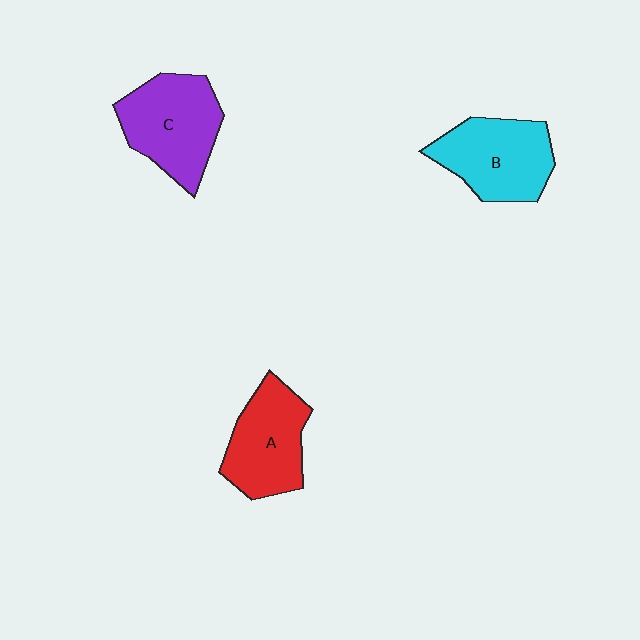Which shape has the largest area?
Shape C (purple).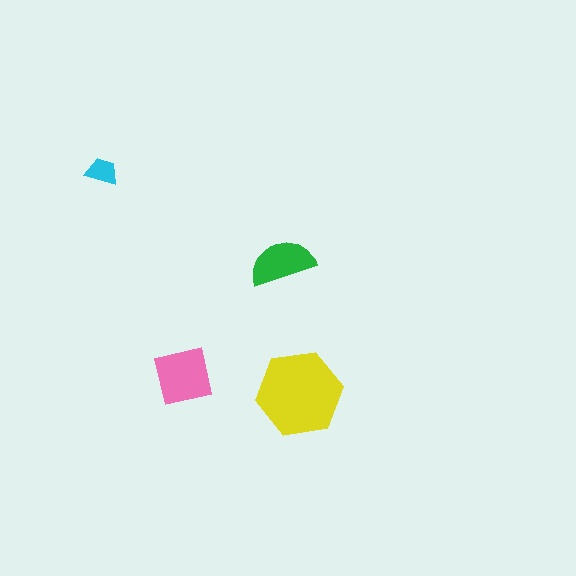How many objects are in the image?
There are 4 objects in the image.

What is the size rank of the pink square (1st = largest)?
2nd.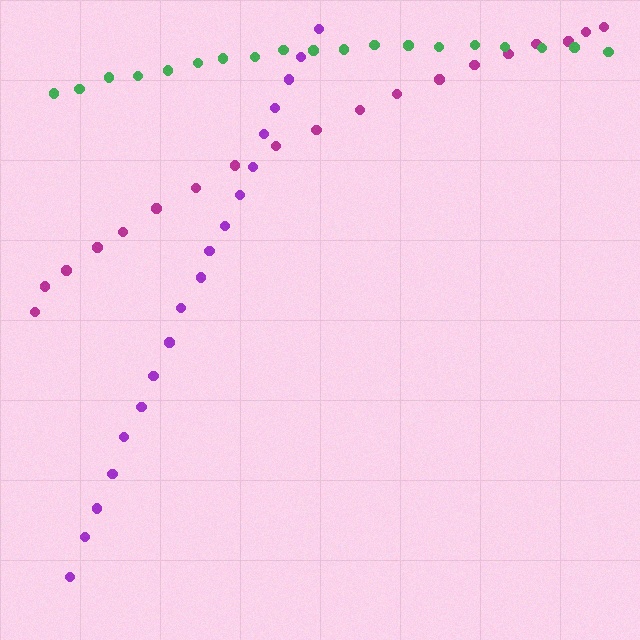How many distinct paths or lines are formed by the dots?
There are 3 distinct paths.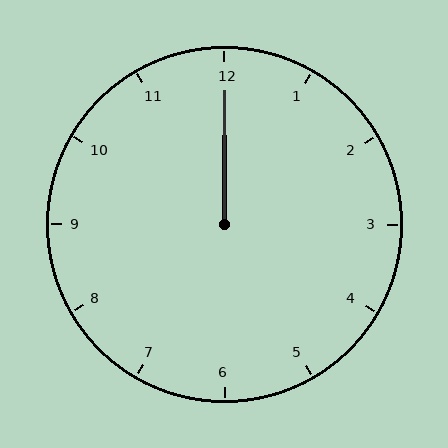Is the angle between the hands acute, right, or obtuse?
It is acute.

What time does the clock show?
12:00.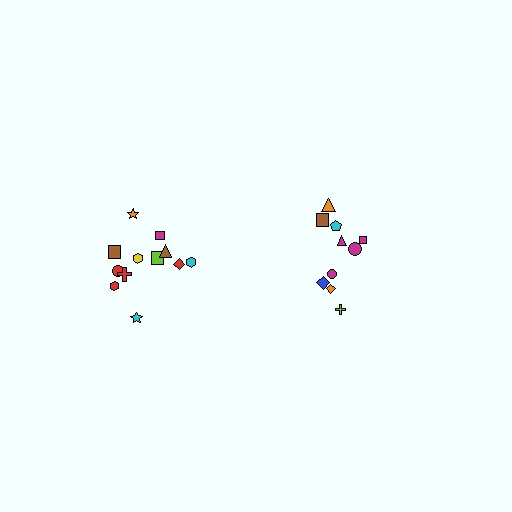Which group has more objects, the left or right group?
The left group.